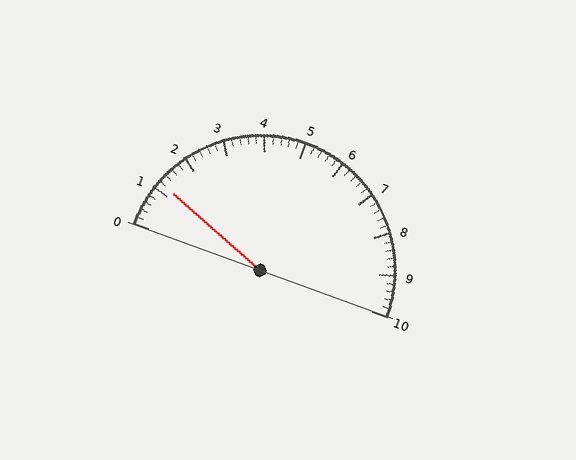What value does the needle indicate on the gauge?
The needle indicates approximately 1.2.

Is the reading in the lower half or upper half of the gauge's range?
The reading is in the lower half of the range (0 to 10).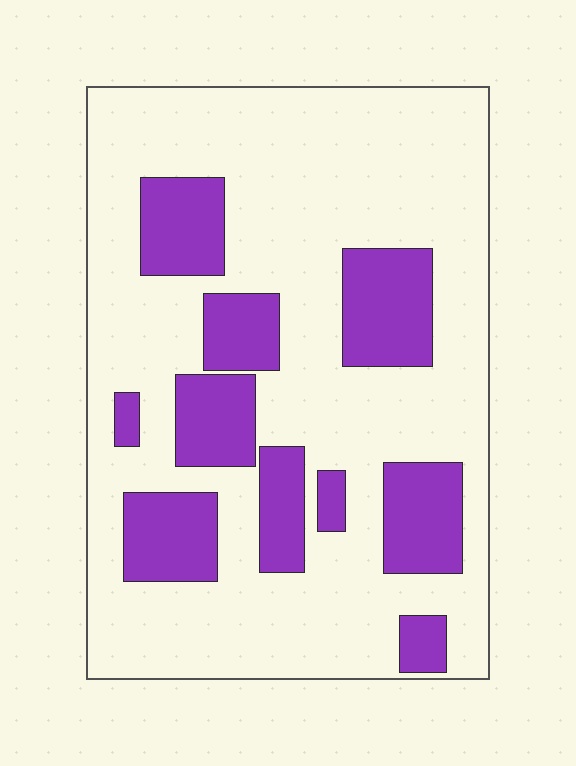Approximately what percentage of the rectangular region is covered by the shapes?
Approximately 25%.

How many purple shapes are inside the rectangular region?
10.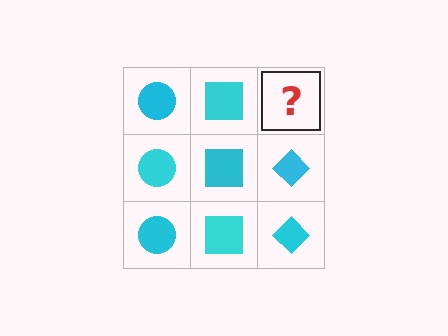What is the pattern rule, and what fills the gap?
The rule is that each column has a consistent shape. The gap should be filled with a cyan diamond.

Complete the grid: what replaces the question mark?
The question mark should be replaced with a cyan diamond.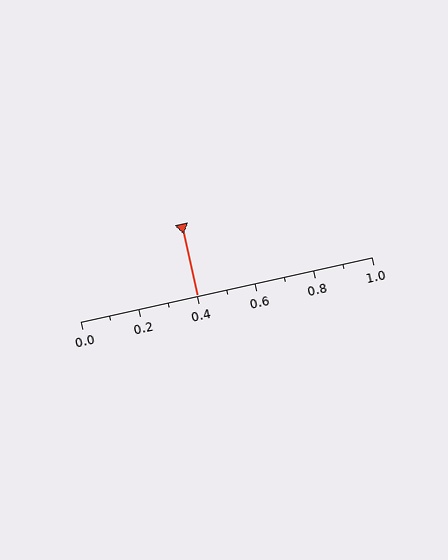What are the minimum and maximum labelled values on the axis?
The axis runs from 0.0 to 1.0.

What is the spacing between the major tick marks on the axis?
The major ticks are spaced 0.2 apart.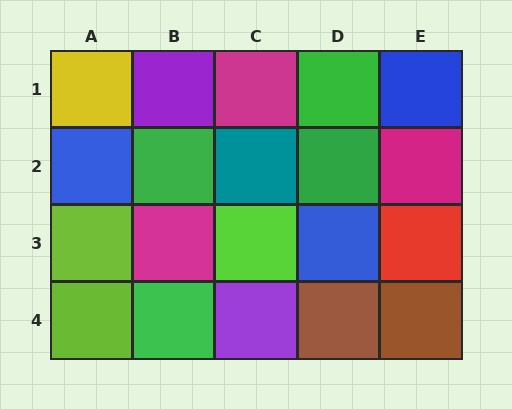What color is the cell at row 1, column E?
Blue.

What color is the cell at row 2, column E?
Magenta.